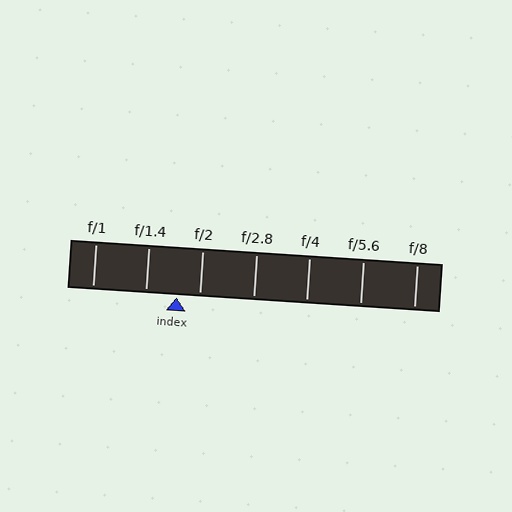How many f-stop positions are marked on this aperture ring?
There are 7 f-stop positions marked.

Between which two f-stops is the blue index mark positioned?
The index mark is between f/1.4 and f/2.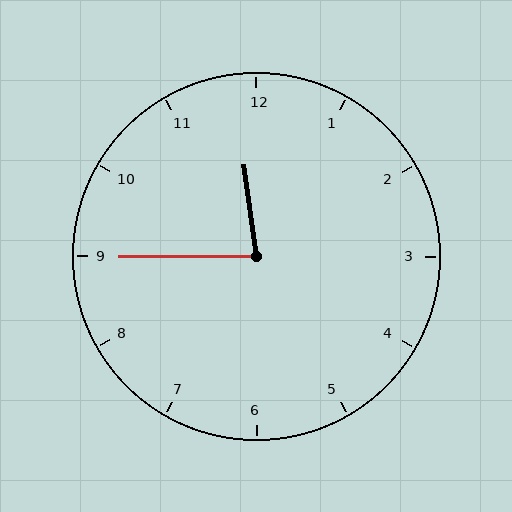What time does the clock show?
11:45.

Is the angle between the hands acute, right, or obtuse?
It is acute.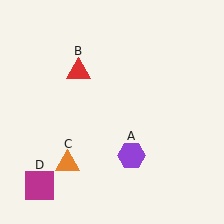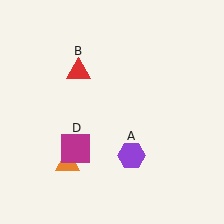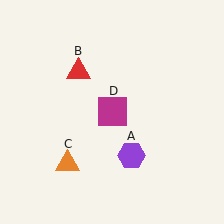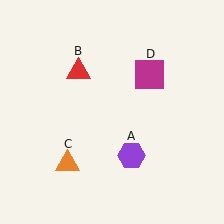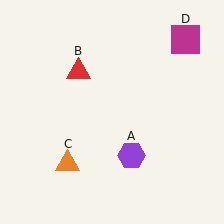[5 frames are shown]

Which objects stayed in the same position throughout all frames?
Purple hexagon (object A) and red triangle (object B) and orange triangle (object C) remained stationary.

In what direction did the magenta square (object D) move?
The magenta square (object D) moved up and to the right.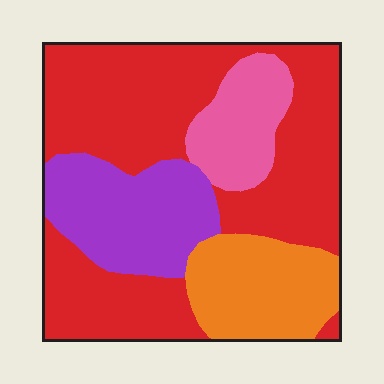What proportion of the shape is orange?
Orange takes up about one sixth (1/6) of the shape.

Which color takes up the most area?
Red, at roughly 55%.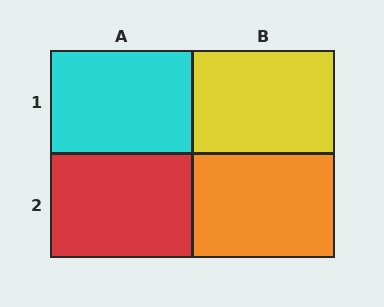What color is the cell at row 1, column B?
Yellow.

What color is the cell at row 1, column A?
Cyan.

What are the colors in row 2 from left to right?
Red, orange.